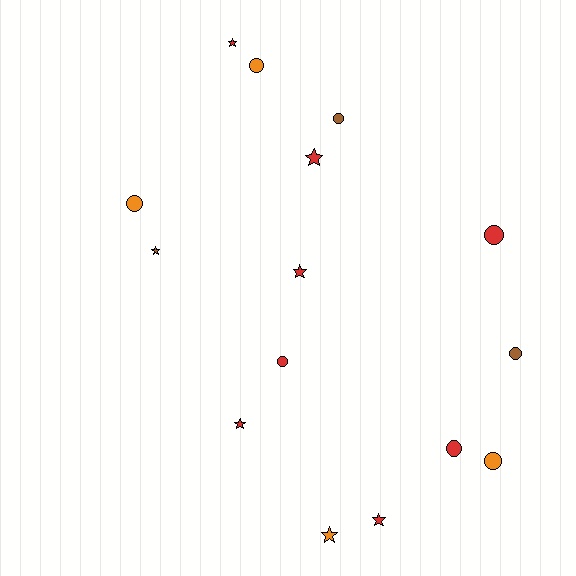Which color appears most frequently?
Red, with 8 objects.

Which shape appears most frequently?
Circle, with 8 objects.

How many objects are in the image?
There are 15 objects.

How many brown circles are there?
There are 2 brown circles.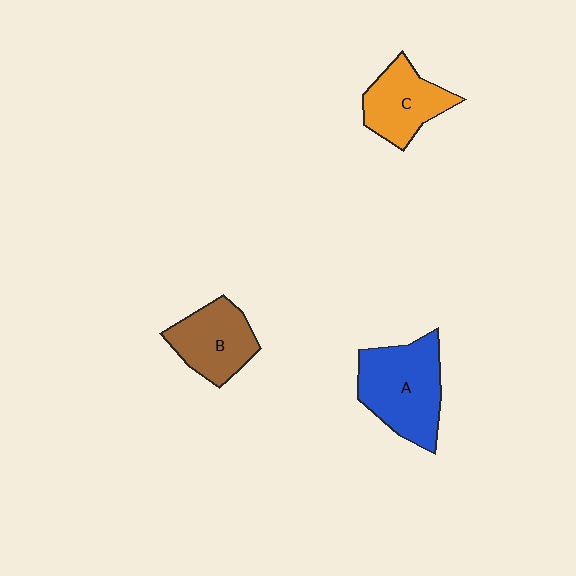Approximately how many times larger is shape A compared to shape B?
Approximately 1.4 times.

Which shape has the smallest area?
Shape C (orange).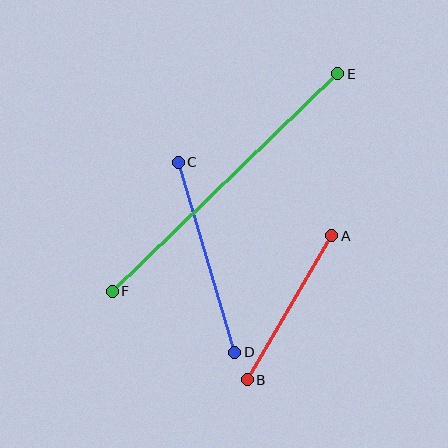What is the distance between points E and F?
The distance is approximately 313 pixels.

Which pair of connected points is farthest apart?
Points E and F are farthest apart.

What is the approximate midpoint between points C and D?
The midpoint is at approximately (206, 257) pixels.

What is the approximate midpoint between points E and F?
The midpoint is at approximately (225, 182) pixels.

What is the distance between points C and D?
The distance is approximately 198 pixels.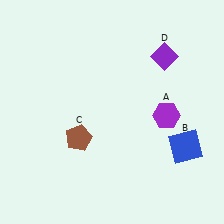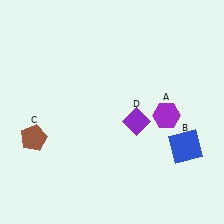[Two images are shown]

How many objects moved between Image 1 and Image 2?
2 objects moved between the two images.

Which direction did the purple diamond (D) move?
The purple diamond (D) moved down.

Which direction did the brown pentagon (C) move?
The brown pentagon (C) moved left.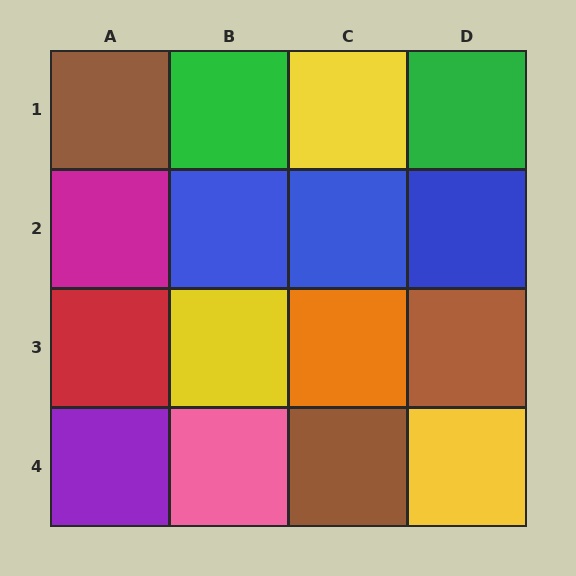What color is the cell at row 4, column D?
Yellow.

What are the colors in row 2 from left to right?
Magenta, blue, blue, blue.